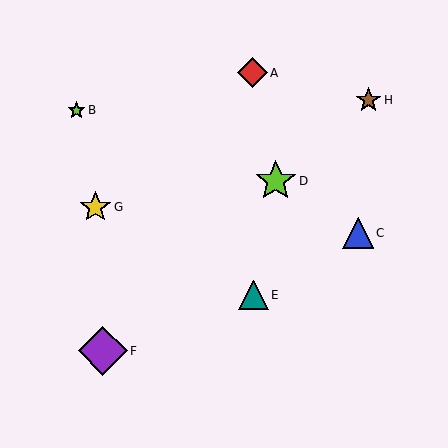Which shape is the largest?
The purple diamond (labeled F) is the largest.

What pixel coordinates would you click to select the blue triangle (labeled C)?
Click at (358, 233) to select the blue triangle C.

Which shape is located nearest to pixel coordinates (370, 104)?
The brown star (labeled H) at (369, 100) is nearest to that location.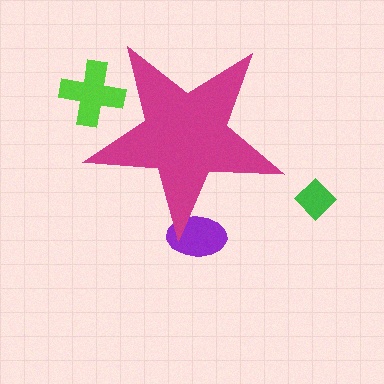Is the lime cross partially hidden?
Yes, the lime cross is partially hidden behind the magenta star.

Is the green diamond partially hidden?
No, the green diamond is fully visible.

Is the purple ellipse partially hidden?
Yes, the purple ellipse is partially hidden behind the magenta star.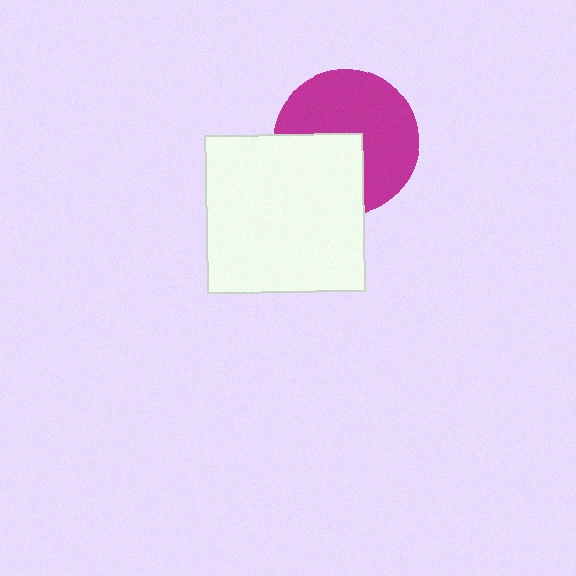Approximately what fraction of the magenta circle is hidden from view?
Roughly 37% of the magenta circle is hidden behind the white square.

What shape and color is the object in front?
The object in front is a white square.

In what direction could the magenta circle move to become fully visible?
The magenta circle could move toward the upper-right. That would shift it out from behind the white square entirely.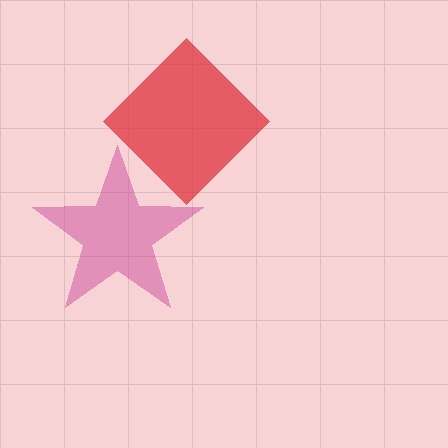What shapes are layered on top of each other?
The layered shapes are: a red diamond, a magenta star.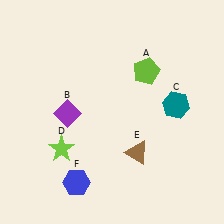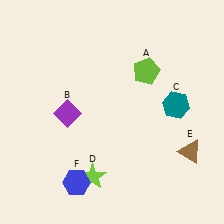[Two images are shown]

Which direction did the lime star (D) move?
The lime star (D) moved right.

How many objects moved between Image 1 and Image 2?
2 objects moved between the two images.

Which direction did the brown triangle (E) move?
The brown triangle (E) moved right.